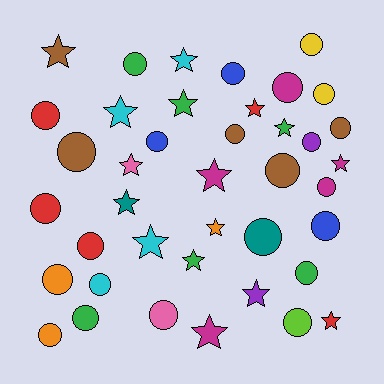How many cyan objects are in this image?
There are 4 cyan objects.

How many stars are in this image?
There are 16 stars.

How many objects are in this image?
There are 40 objects.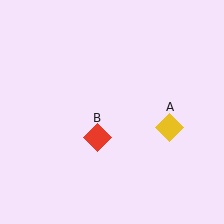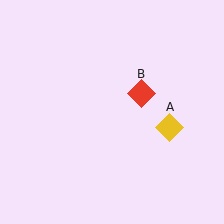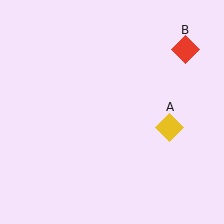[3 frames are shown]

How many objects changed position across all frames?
1 object changed position: red diamond (object B).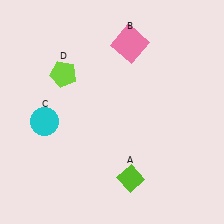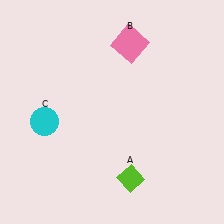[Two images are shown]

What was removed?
The lime pentagon (D) was removed in Image 2.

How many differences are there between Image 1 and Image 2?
There is 1 difference between the two images.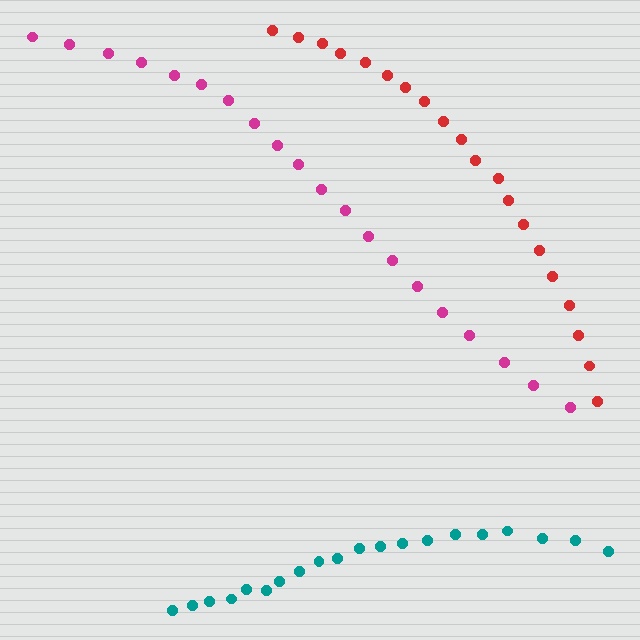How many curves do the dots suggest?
There are 3 distinct paths.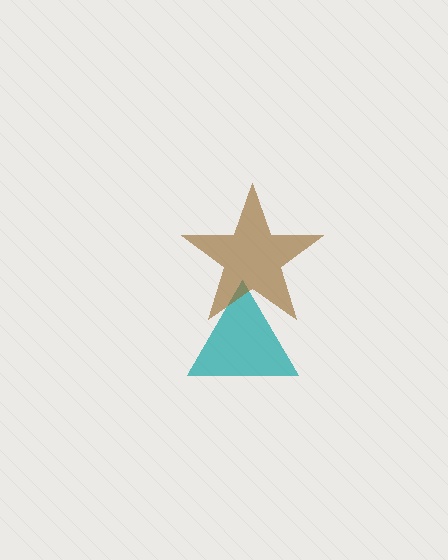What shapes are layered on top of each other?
The layered shapes are: a teal triangle, a brown star.